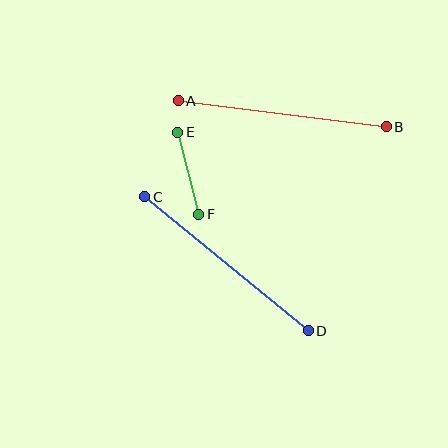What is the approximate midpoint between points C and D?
The midpoint is at approximately (227, 264) pixels.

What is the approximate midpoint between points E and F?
The midpoint is at approximately (188, 173) pixels.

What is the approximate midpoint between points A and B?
The midpoint is at approximately (282, 114) pixels.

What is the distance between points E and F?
The distance is approximately 84 pixels.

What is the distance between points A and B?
The distance is approximately 209 pixels.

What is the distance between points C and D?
The distance is approximately 211 pixels.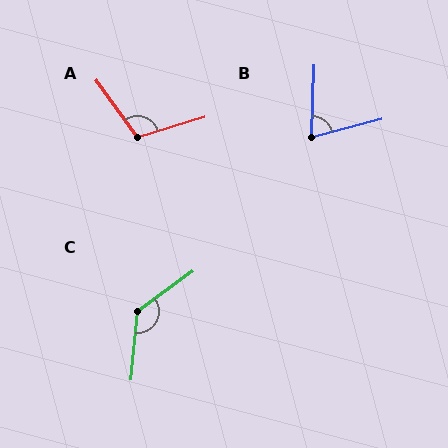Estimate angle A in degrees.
Approximately 108 degrees.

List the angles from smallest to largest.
B (74°), A (108°), C (131°).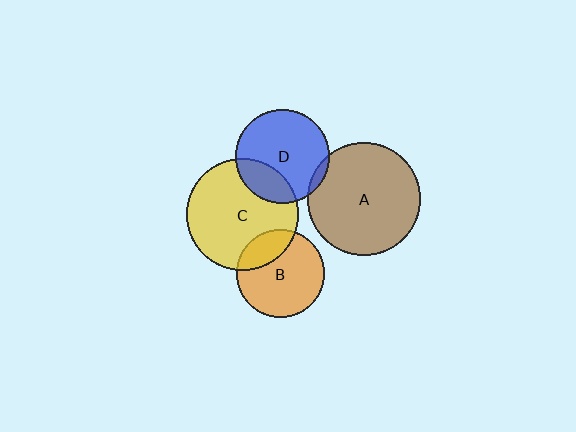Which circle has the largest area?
Circle A (brown).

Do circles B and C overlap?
Yes.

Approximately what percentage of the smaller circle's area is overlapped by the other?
Approximately 25%.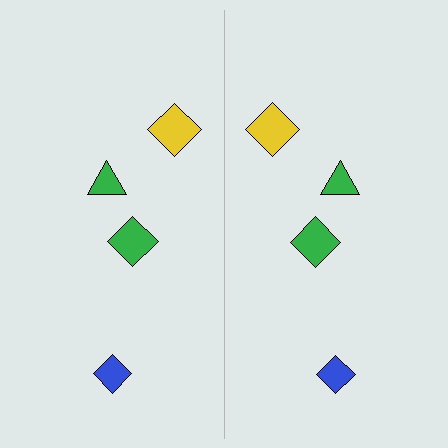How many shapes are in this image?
There are 8 shapes in this image.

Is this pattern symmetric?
Yes, this pattern has bilateral (reflection) symmetry.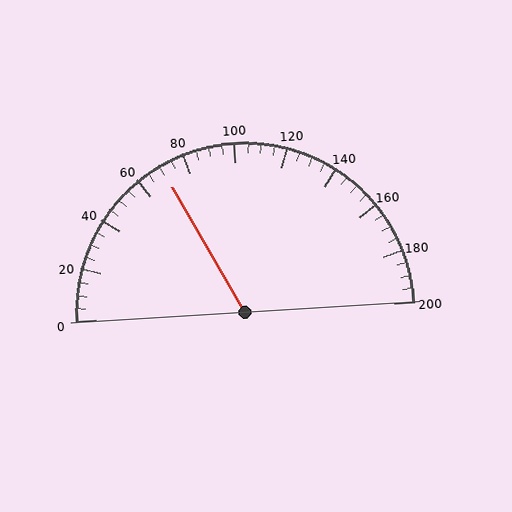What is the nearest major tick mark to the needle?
The nearest major tick mark is 80.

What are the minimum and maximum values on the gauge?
The gauge ranges from 0 to 200.